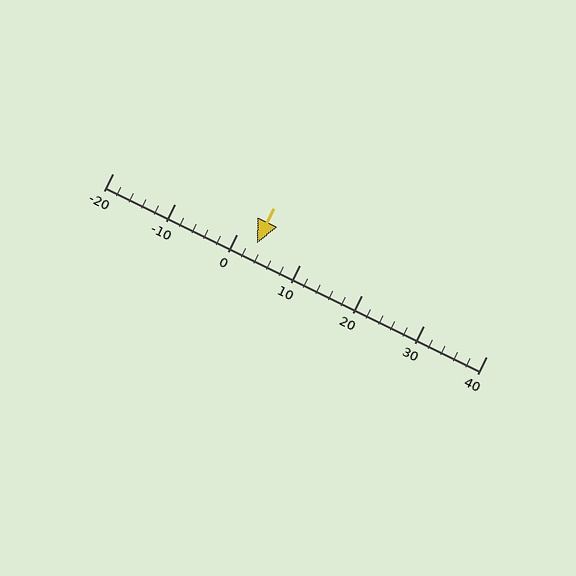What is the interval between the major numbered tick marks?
The major tick marks are spaced 10 units apart.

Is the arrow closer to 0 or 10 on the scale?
The arrow is closer to 0.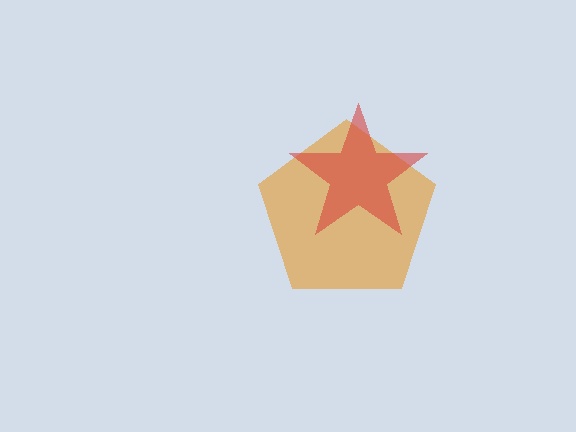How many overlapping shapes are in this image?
There are 2 overlapping shapes in the image.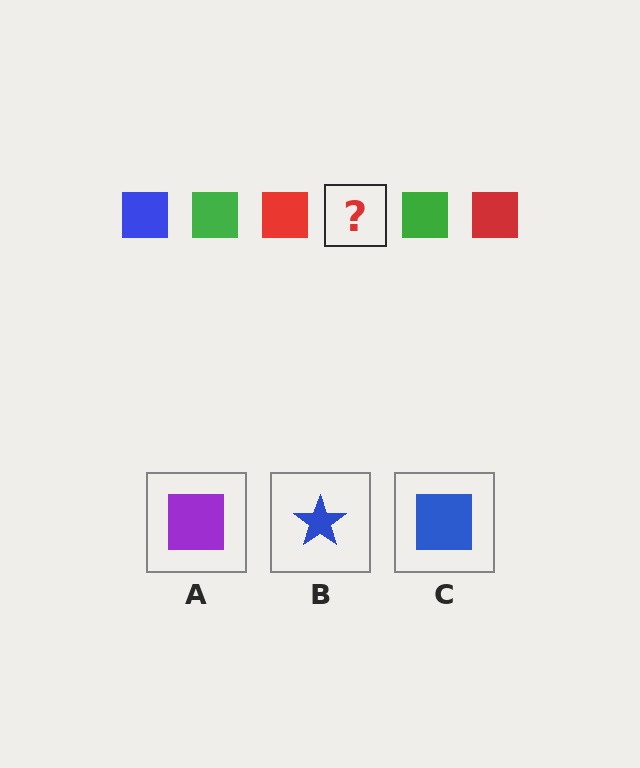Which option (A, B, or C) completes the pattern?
C.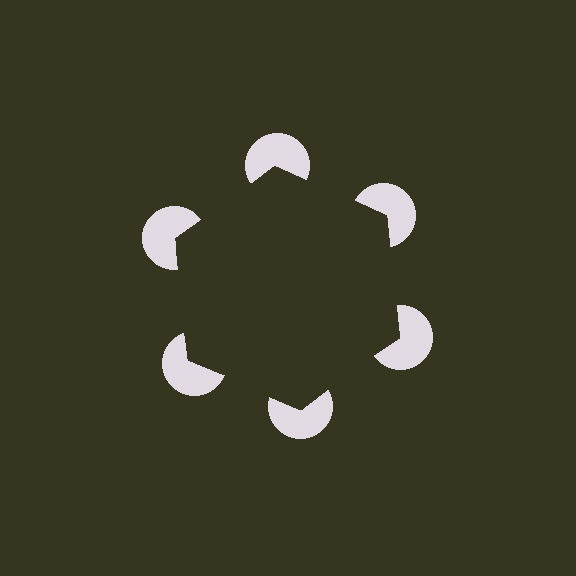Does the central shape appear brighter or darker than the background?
It typically appears slightly darker than the background, even though no actual brightness change is drawn.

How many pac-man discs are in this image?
There are 6 — one at each vertex of the illusory hexagon.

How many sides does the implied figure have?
6 sides.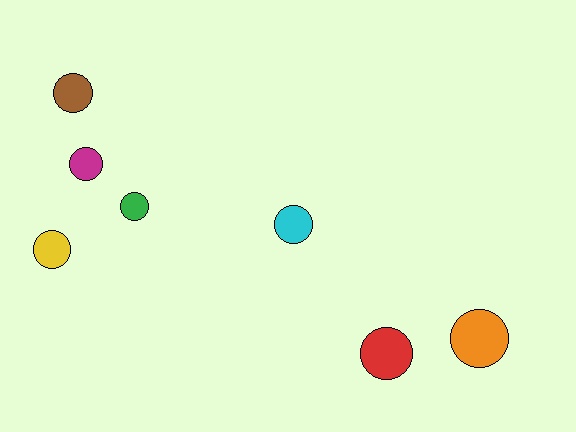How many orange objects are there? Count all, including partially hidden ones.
There is 1 orange object.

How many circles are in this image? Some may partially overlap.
There are 7 circles.